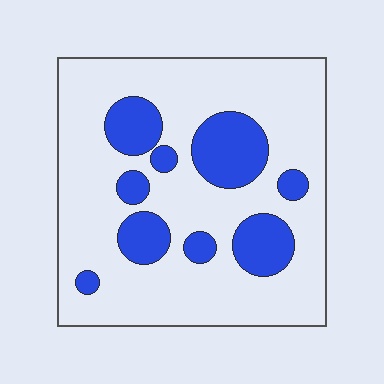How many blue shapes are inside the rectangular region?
9.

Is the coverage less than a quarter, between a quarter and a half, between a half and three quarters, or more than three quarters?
Less than a quarter.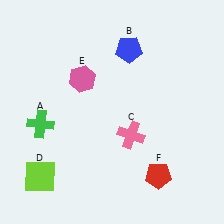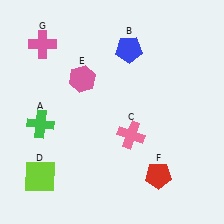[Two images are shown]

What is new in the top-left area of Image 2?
A pink cross (G) was added in the top-left area of Image 2.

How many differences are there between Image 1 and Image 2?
There is 1 difference between the two images.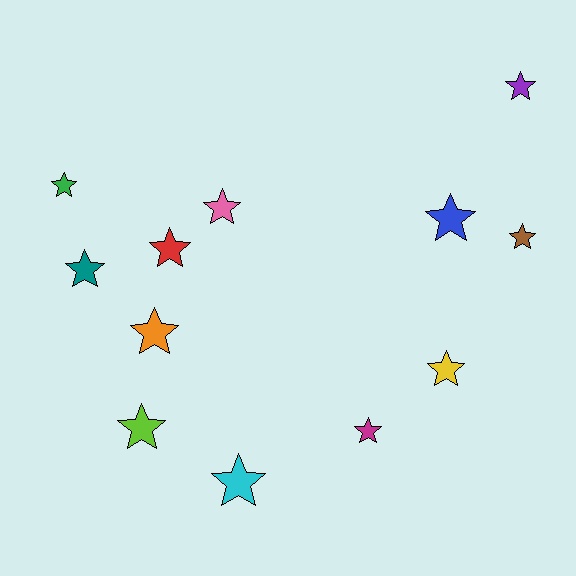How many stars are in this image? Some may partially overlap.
There are 12 stars.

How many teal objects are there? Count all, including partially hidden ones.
There is 1 teal object.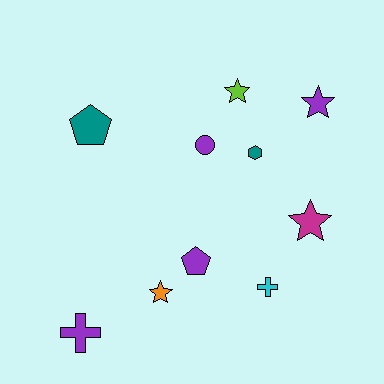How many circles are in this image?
There is 1 circle.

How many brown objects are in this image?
There are no brown objects.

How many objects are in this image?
There are 10 objects.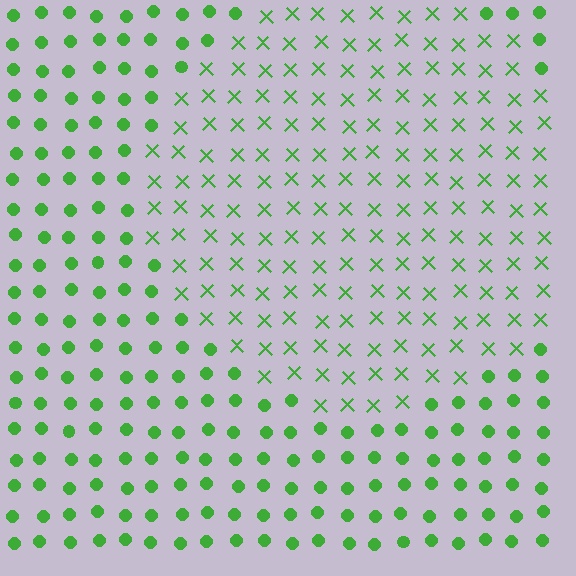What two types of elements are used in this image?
The image uses X marks inside the circle region and circles outside it.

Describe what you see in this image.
The image is filled with small green elements arranged in a uniform grid. A circle-shaped region contains X marks, while the surrounding area contains circles. The boundary is defined purely by the change in element shape.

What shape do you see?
I see a circle.